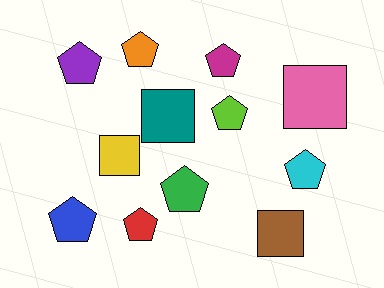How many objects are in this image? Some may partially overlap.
There are 12 objects.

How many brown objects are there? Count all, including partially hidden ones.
There is 1 brown object.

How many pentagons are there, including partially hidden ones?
There are 8 pentagons.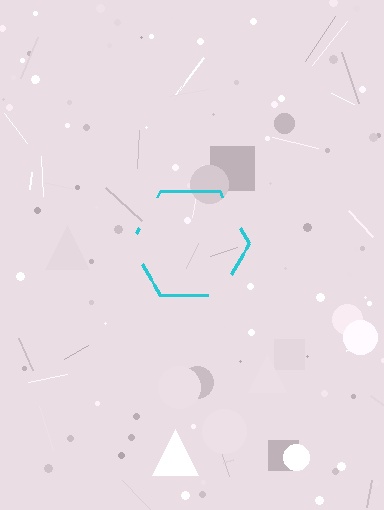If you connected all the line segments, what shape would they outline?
They would outline a hexagon.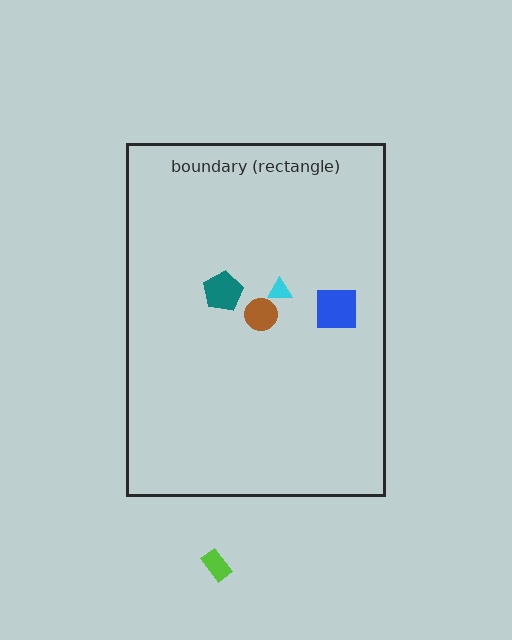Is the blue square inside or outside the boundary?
Inside.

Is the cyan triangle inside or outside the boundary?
Inside.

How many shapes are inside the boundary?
4 inside, 1 outside.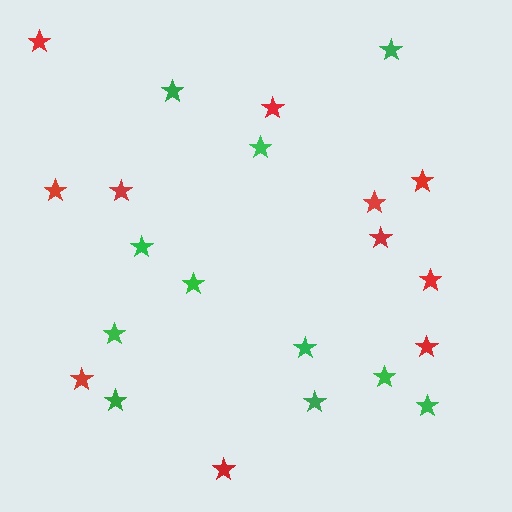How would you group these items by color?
There are 2 groups: one group of green stars (11) and one group of red stars (11).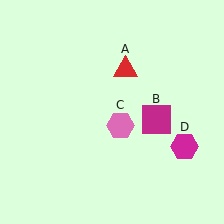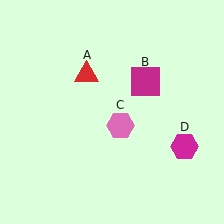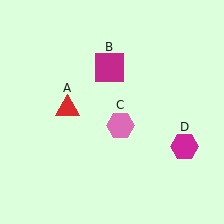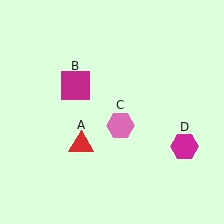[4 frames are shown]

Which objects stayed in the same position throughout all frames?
Pink hexagon (object C) and magenta hexagon (object D) remained stationary.